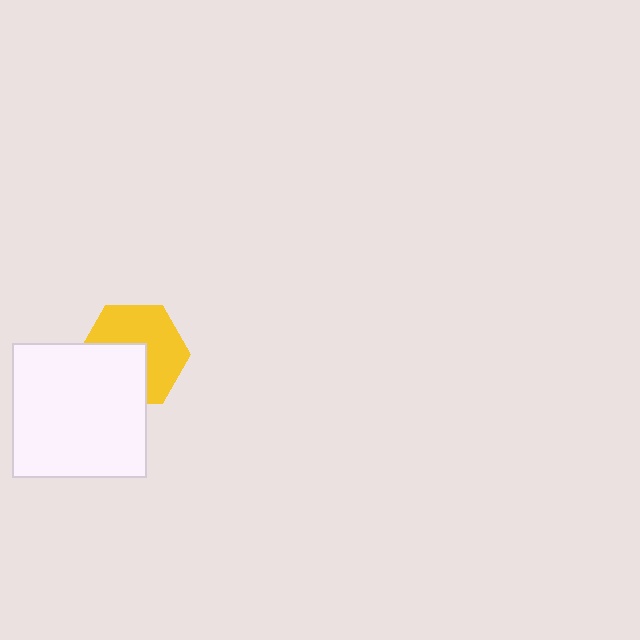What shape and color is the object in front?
The object in front is a white square.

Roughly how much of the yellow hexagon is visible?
About half of it is visible (roughly 58%).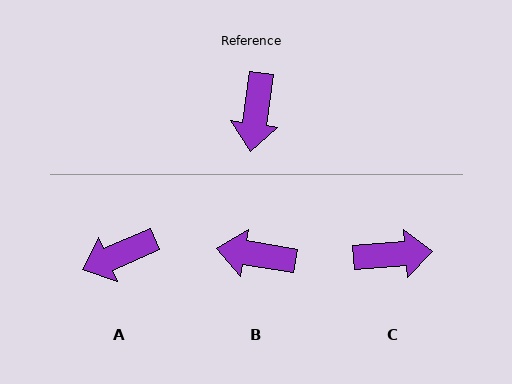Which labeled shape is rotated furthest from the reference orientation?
C, about 103 degrees away.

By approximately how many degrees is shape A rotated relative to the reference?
Approximately 59 degrees clockwise.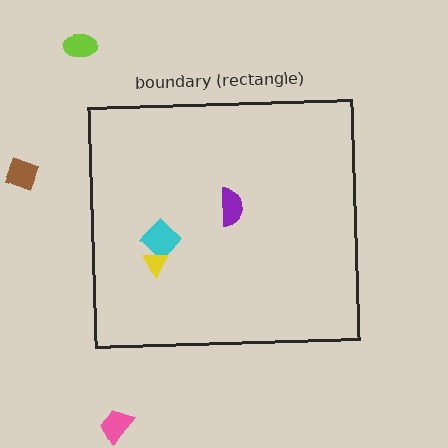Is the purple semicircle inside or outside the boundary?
Inside.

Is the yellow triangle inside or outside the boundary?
Inside.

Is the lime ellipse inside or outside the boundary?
Outside.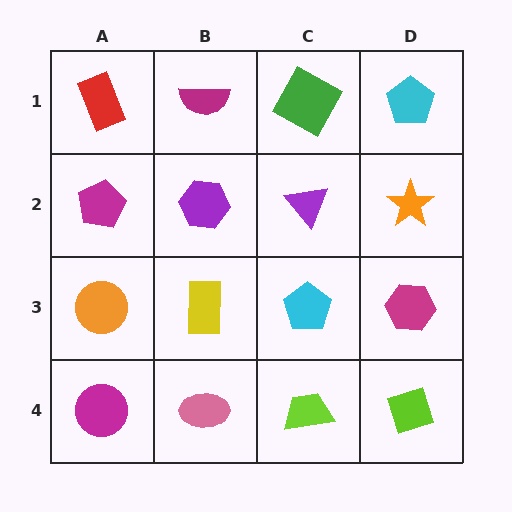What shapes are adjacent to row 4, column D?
A magenta hexagon (row 3, column D), a lime trapezoid (row 4, column C).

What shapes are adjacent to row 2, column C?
A green square (row 1, column C), a cyan pentagon (row 3, column C), a purple hexagon (row 2, column B), an orange star (row 2, column D).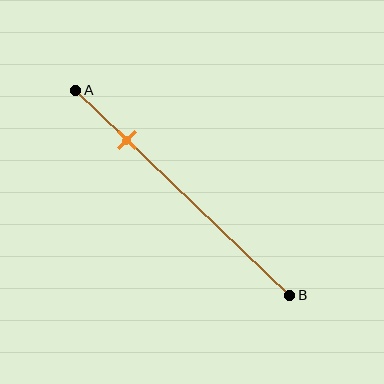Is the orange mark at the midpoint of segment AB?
No, the mark is at about 25% from A, not at the 50% midpoint.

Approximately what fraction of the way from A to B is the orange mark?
The orange mark is approximately 25% of the way from A to B.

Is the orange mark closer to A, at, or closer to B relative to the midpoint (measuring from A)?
The orange mark is closer to point A than the midpoint of segment AB.